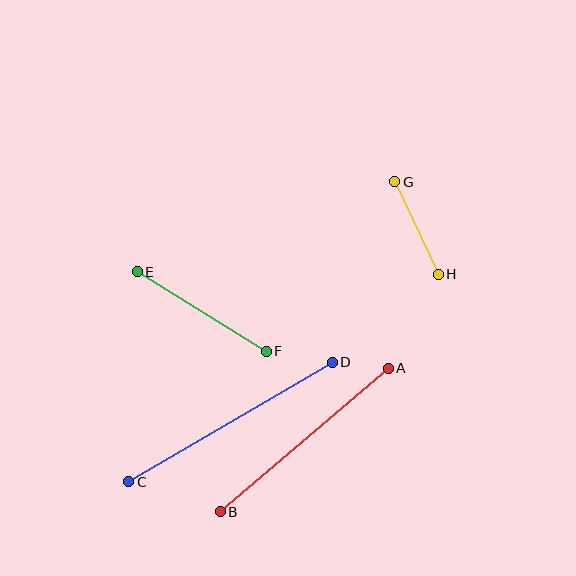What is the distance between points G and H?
The distance is approximately 102 pixels.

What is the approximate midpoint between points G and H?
The midpoint is at approximately (417, 228) pixels.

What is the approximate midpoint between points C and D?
The midpoint is at approximately (230, 422) pixels.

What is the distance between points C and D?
The distance is approximately 236 pixels.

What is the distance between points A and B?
The distance is approximately 221 pixels.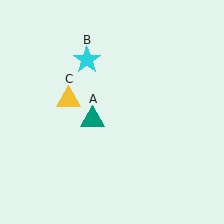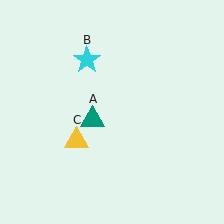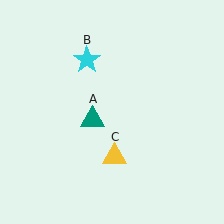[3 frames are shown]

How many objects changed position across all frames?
1 object changed position: yellow triangle (object C).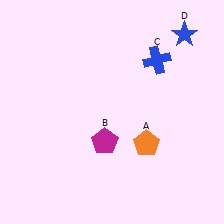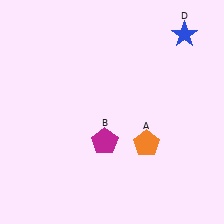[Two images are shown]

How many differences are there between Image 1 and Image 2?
There is 1 difference between the two images.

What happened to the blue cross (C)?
The blue cross (C) was removed in Image 2. It was in the top-right area of Image 1.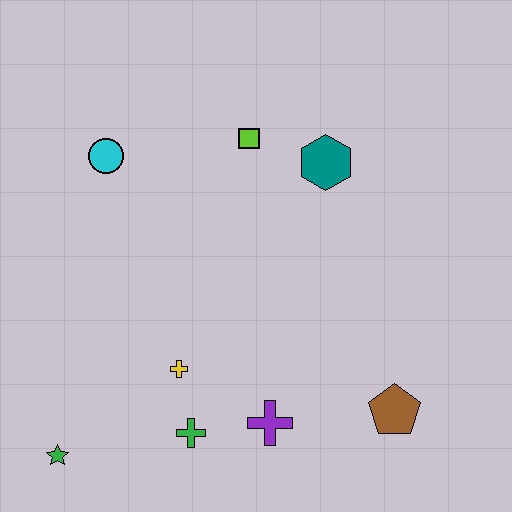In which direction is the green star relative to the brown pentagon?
The green star is to the left of the brown pentagon.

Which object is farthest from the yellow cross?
The teal hexagon is farthest from the yellow cross.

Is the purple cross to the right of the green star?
Yes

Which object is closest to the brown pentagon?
The purple cross is closest to the brown pentagon.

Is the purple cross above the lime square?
No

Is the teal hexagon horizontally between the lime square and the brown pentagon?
Yes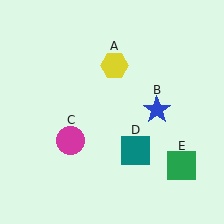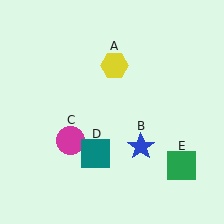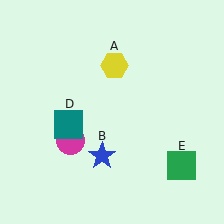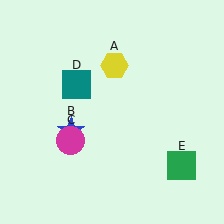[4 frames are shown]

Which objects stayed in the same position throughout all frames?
Yellow hexagon (object A) and magenta circle (object C) and green square (object E) remained stationary.